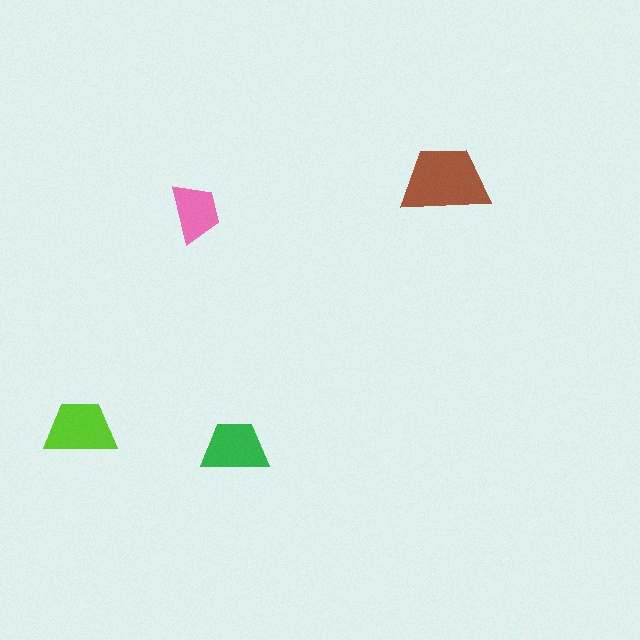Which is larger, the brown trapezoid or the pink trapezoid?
The brown one.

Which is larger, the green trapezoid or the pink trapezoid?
The green one.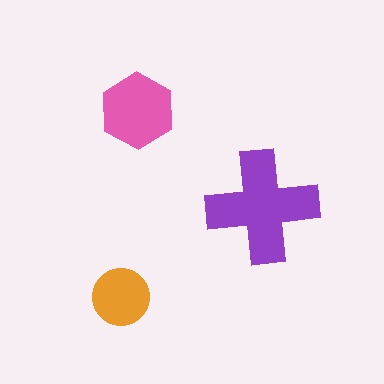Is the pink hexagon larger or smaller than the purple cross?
Smaller.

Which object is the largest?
The purple cross.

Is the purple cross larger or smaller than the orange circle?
Larger.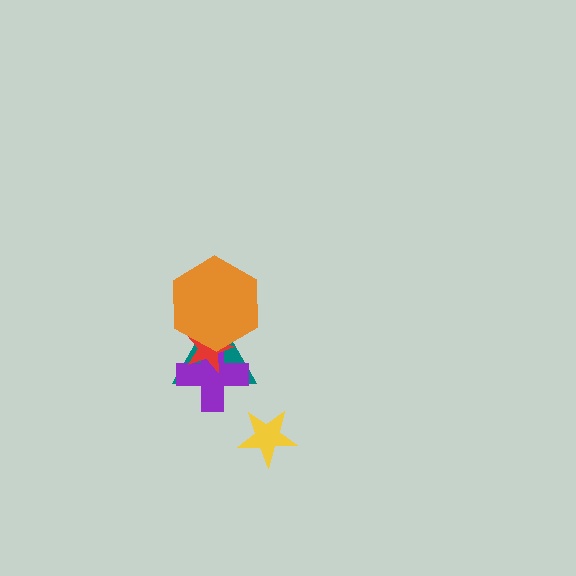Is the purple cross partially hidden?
Yes, it is partially covered by another shape.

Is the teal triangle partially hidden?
Yes, it is partially covered by another shape.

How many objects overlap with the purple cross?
3 objects overlap with the purple cross.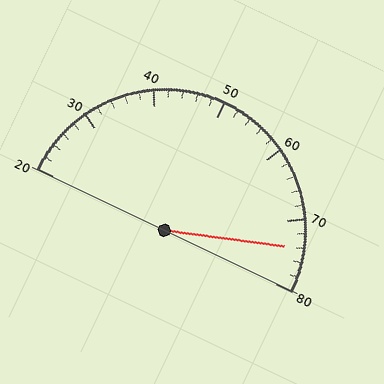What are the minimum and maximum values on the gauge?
The gauge ranges from 20 to 80.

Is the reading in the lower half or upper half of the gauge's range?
The reading is in the upper half of the range (20 to 80).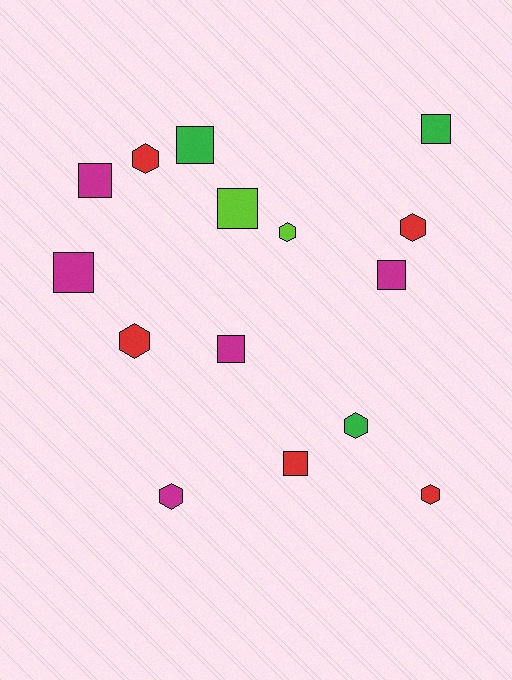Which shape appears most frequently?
Square, with 8 objects.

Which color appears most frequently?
Red, with 5 objects.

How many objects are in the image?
There are 15 objects.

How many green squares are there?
There are 2 green squares.